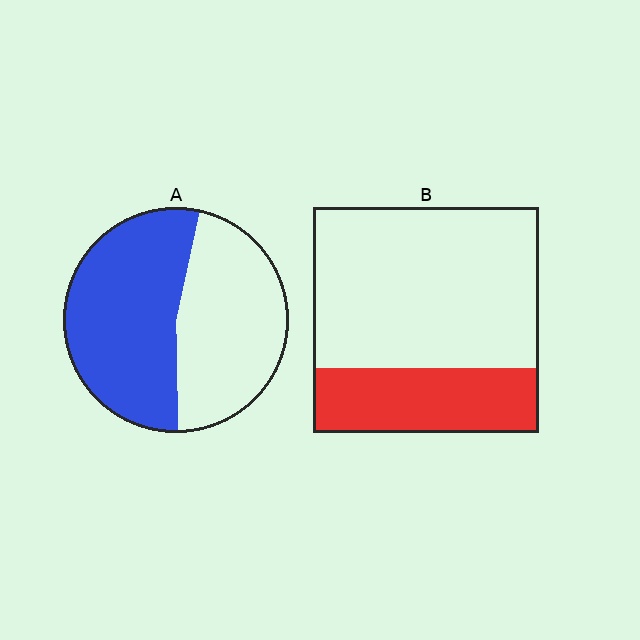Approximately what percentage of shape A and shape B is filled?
A is approximately 55% and B is approximately 30%.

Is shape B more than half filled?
No.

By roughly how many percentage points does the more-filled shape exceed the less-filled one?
By roughly 25 percentage points (A over B).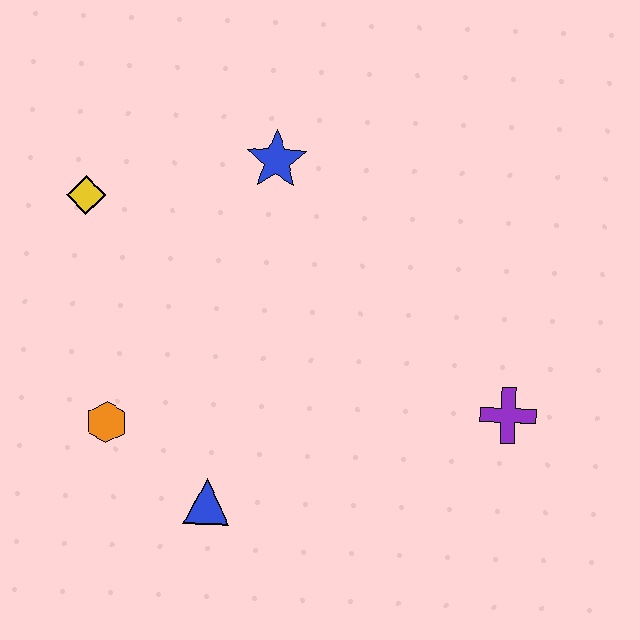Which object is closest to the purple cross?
The blue triangle is closest to the purple cross.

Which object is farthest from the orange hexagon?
The purple cross is farthest from the orange hexagon.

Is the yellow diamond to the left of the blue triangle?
Yes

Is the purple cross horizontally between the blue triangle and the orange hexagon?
No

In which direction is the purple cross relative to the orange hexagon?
The purple cross is to the right of the orange hexagon.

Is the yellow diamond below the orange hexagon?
No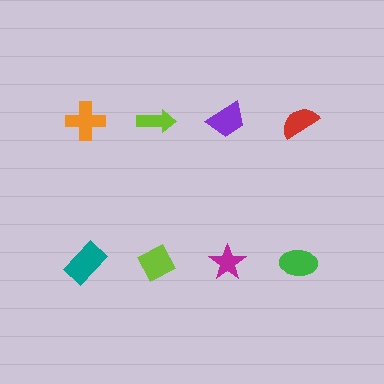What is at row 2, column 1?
A teal rectangle.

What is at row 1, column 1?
An orange cross.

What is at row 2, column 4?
A green ellipse.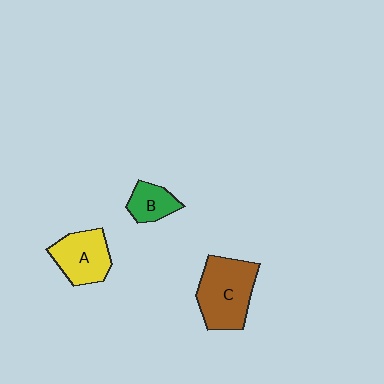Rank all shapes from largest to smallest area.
From largest to smallest: C (brown), A (yellow), B (green).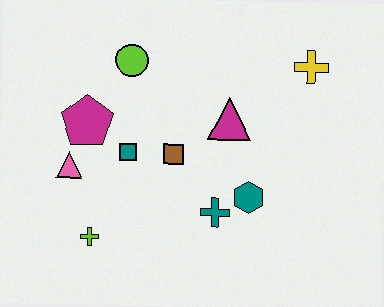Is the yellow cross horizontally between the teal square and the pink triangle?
No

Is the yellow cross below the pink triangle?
No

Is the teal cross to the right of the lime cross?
Yes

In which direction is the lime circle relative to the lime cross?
The lime circle is above the lime cross.